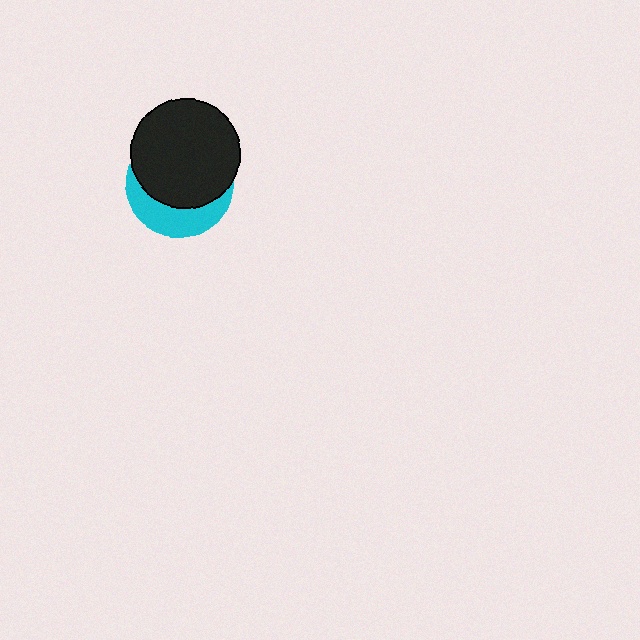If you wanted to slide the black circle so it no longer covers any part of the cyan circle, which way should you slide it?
Slide it up — that is the most direct way to separate the two shapes.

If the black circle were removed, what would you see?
You would see the complete cyan circle.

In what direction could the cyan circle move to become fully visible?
The cyan circle could move down. That would shift it out from behind the black circle entirely.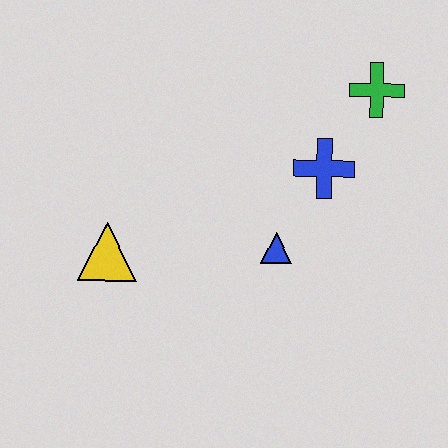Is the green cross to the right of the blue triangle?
Yes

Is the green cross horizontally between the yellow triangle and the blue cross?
No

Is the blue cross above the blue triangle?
Yes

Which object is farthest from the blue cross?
The yellow triangle is farthest from the blue cross.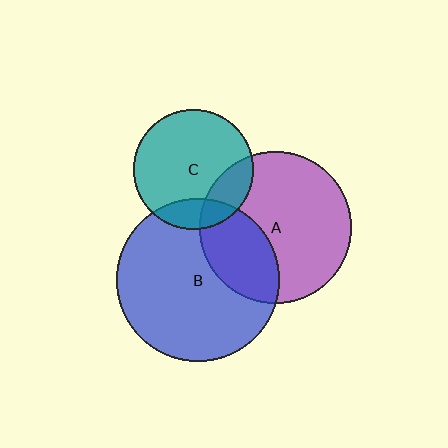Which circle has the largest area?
Circle B (blue).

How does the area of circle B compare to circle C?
Approximately 1.8 times.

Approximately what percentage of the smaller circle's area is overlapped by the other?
Approximately 15%.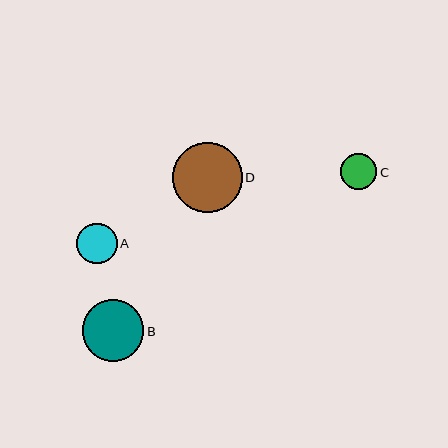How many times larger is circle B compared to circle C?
Circle B is approximately 1.7 times the size of circle C.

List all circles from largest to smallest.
From largest to smallest: D, B, A, C.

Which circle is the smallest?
Circle C is the smallest with a size of approximately 36 pixels.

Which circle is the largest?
Circle D is the largest with a size of approximately 70 pixels.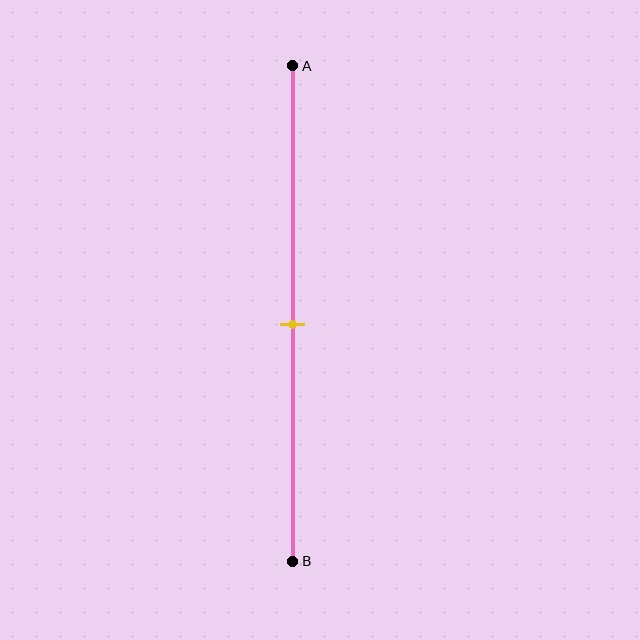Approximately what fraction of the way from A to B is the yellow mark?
The yellow mark is approximately 50% of the way from A to B.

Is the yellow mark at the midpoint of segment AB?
Yes, the mark is approximately at the midpoint.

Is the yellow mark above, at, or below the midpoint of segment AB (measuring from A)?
The yellow mark is approximately at the midpoint of segment AB.